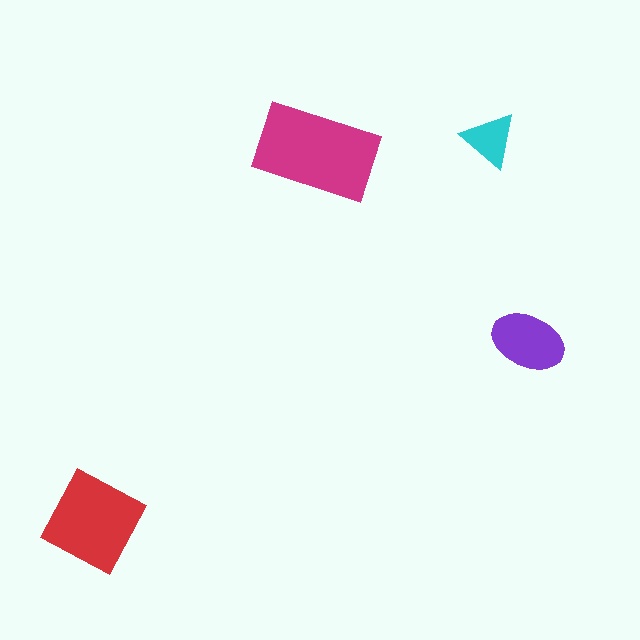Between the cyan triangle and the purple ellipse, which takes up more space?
The purple ellipse.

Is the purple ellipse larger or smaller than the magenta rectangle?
Smaller.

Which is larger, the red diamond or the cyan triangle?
The red diamond.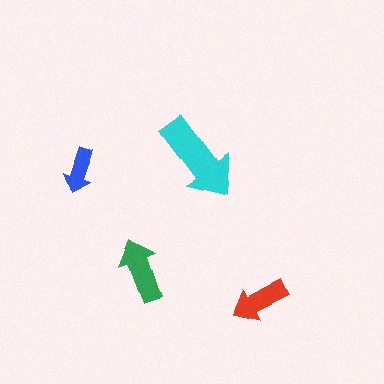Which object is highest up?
The cyan arrow is topmost.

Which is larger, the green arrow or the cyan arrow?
The cyan one.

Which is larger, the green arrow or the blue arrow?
The green one.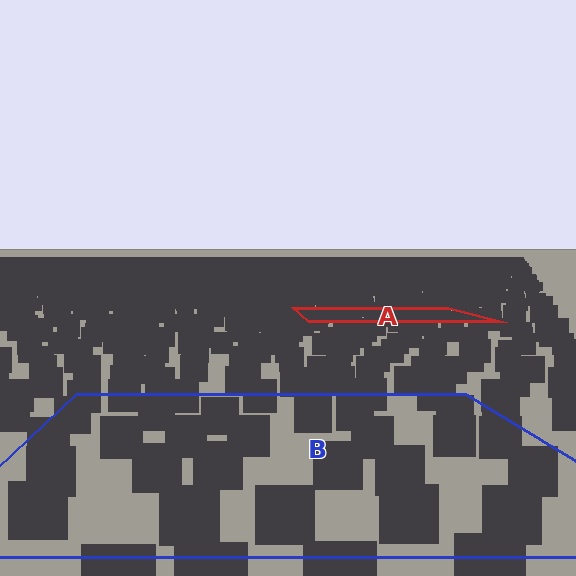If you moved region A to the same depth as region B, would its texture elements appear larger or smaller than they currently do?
They would appear larger. At a closer depth, the same texture elements are projected at a bigger on-screen size.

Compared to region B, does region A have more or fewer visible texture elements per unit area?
Region A has more texture elements per unit area — they are packed more densely because it is farther away.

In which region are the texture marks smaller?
The texture marks are smaller in region A, because it is farther away.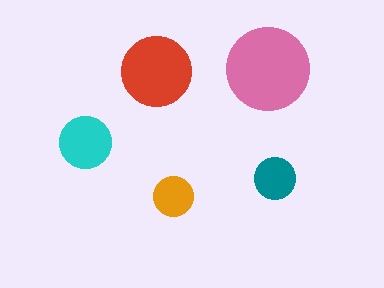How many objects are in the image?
There are 5 objects in the image.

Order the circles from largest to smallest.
the pink one, the red one, the cyan one, the teal one, the orange one.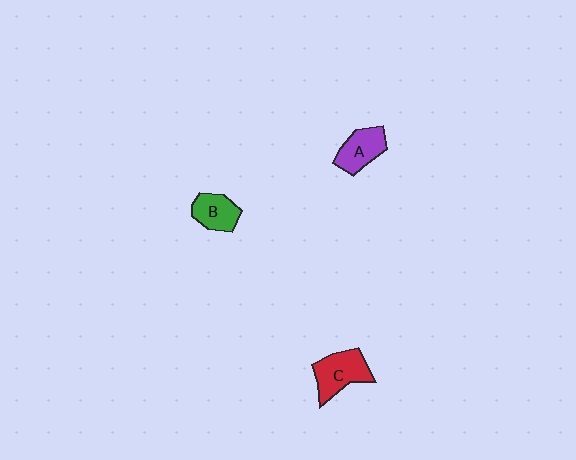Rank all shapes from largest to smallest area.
From largest to smallest: C (red), A (purple), B (green).